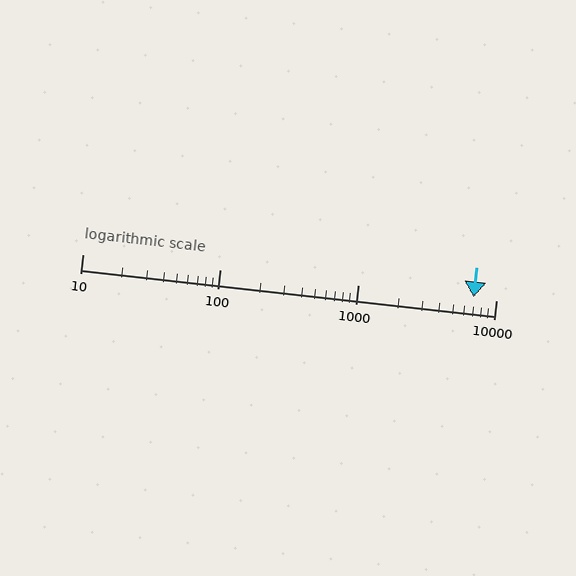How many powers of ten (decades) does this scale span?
The scale spans 3 decades, from 10 to 10000.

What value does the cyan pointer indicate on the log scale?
The pointer indicates approximately 6900.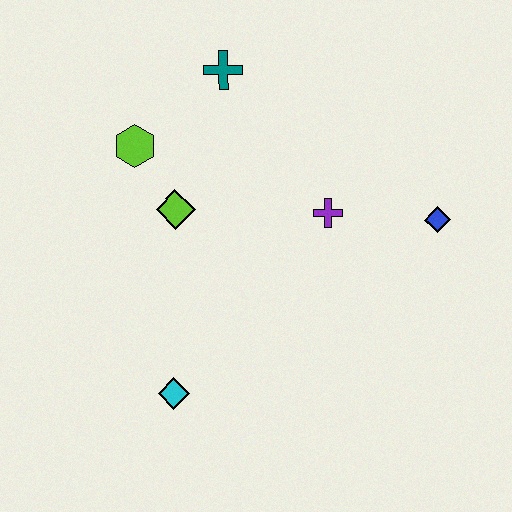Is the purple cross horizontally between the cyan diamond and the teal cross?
No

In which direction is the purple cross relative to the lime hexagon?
The purple cross is to the right of the lime hexagon.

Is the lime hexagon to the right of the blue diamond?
No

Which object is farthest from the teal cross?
The cyan diamond is farthest from the teal cross.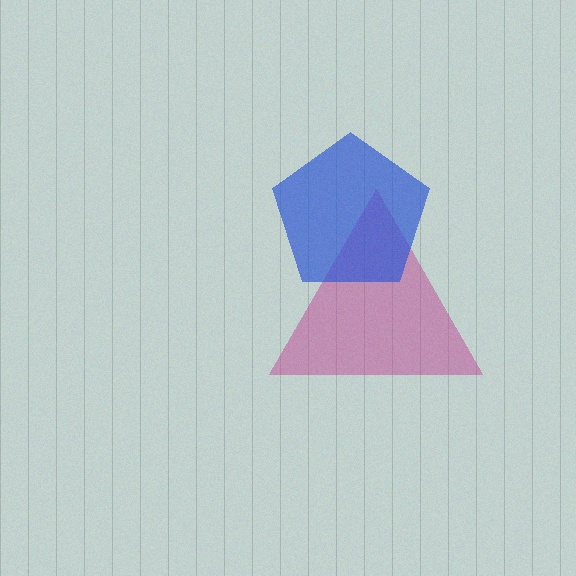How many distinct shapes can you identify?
There are 2 distinct shapes: a magenta triangle, a blue pentagon.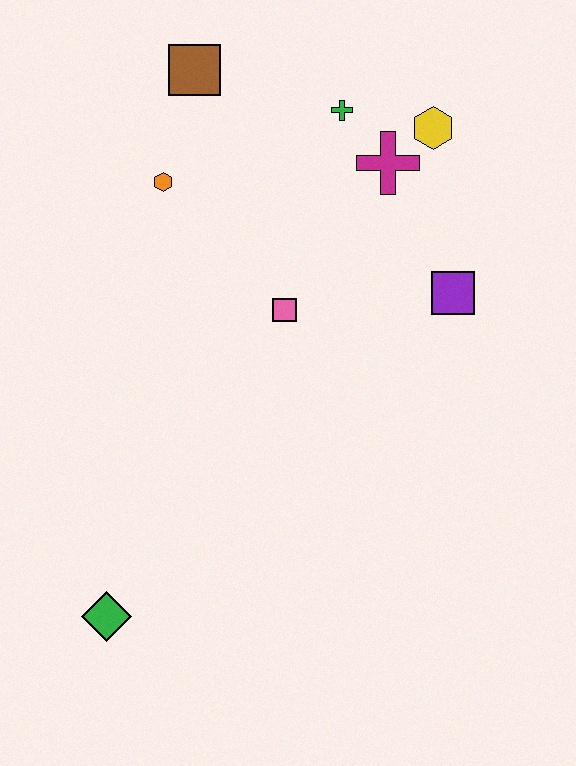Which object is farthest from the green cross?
The green diamond is farthest from the green cross.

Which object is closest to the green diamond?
The pink square is closest to the green diamond.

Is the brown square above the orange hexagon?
Yes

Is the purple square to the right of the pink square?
Yes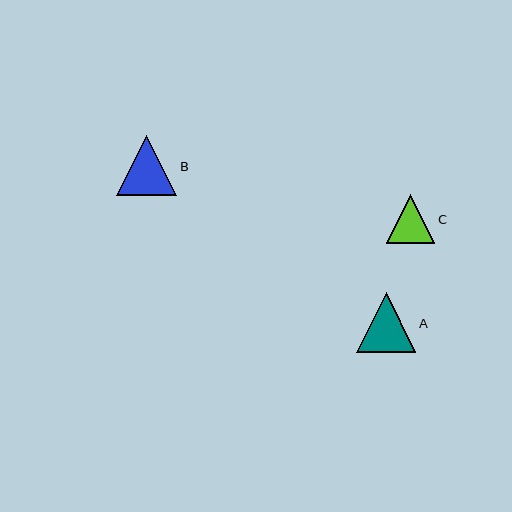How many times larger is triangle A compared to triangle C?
Triangle A is approximately 1.2 times the size of triangle C.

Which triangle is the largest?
Triangle B is the largest with a size of approximately 60 pixels.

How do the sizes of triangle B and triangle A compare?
Triangle B and triangle A are approximately the same size.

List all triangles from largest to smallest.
From largest to smallest: B, A, C.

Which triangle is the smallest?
Triangle C is the smallest with a size of approximately 49 pixels.